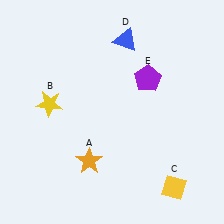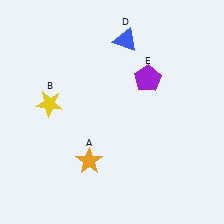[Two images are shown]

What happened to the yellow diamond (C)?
The yellow diamond (C) was removed in Image 2. It was in the bottom-right area of Image 1.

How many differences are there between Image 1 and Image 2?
There is 1 difference between the two images.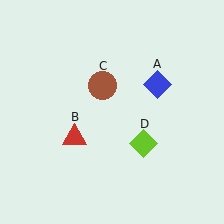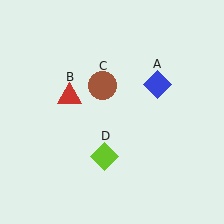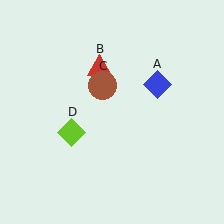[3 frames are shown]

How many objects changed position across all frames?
2 objects changed position: red triangle (object B), lime diamond (object D).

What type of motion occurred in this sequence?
The red triangle (object B), lime diamond (object D) rotated clockwise around the center of the scene.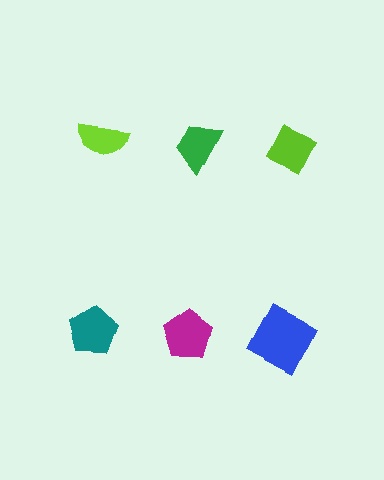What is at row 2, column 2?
A magenta pentagon.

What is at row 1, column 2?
A green trapezoid.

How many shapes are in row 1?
3 shapes.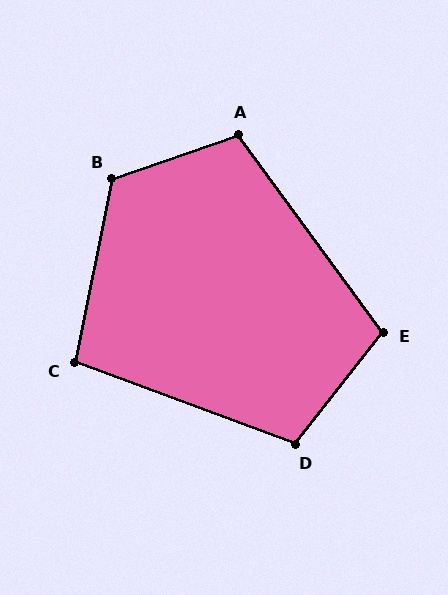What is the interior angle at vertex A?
Approximately 107 degrees (obtuse).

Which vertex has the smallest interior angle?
C, at approximately 99 degrees.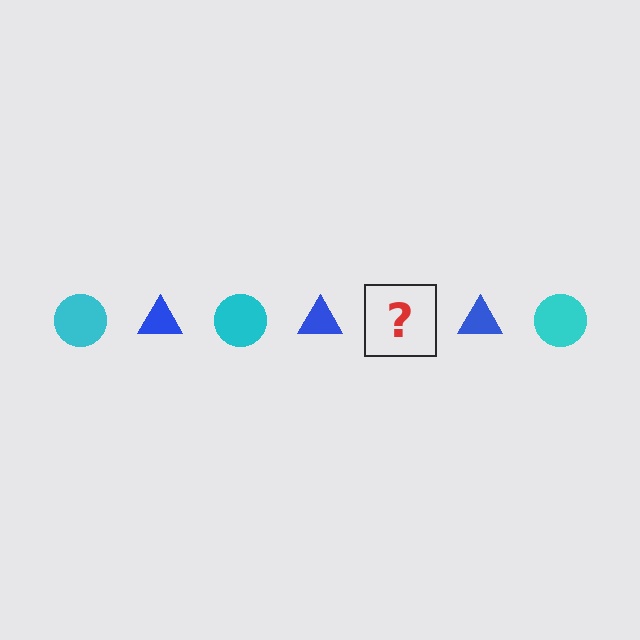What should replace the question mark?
The question mark should be replaced with a cyan circle.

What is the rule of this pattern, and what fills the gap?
The rule is that the pattern alternates between cyan circle and blue triangle. The gap should be filled with a cyan circle.